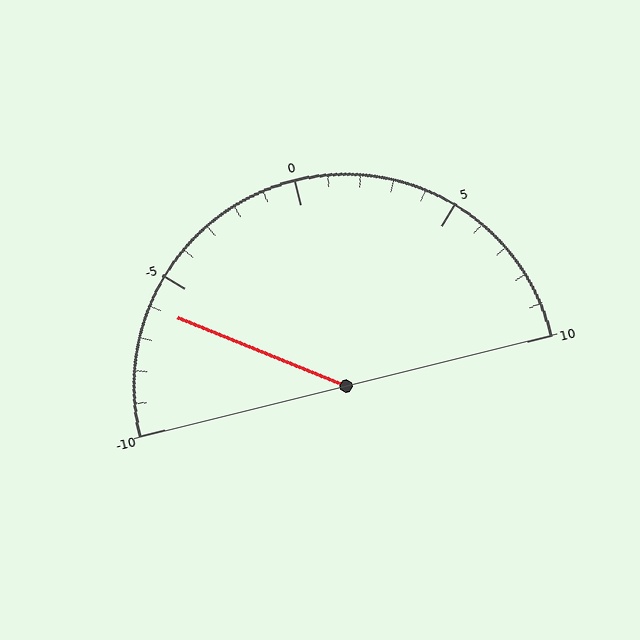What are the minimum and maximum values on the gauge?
The gauge ranges from -10 to 10.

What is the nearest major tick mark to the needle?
The nearest major tick mark is -5.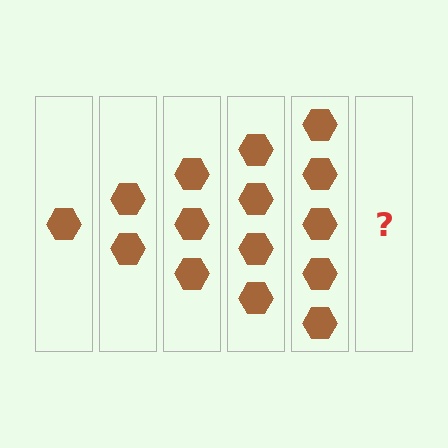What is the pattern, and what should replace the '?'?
The pattern is that each step adds one more hexagon. The '?' should be 6 hexagons.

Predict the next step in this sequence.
The next step is 6 hexagons.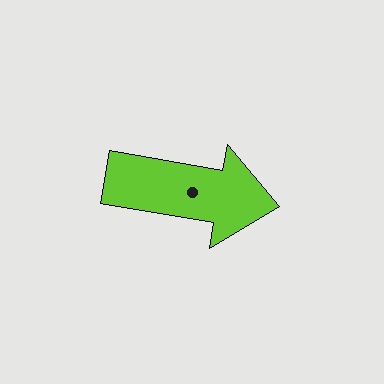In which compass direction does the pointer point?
East.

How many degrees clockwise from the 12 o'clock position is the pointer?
Approximately 100 degrees.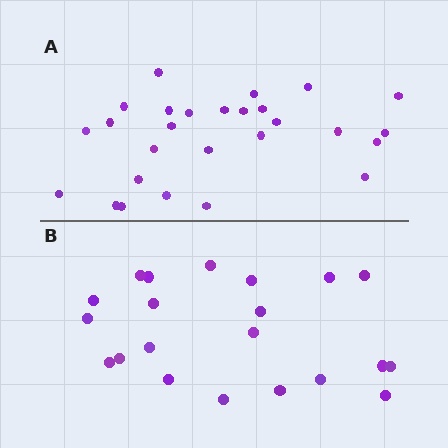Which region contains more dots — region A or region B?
Region A (the top region) has more dots.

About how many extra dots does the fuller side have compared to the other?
Region A has about 6 more dots than region B.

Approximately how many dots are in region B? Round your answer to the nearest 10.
About 20 dots. (The exact count is 21, which rounds to 20.)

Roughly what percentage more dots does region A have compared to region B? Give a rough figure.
About 30% more.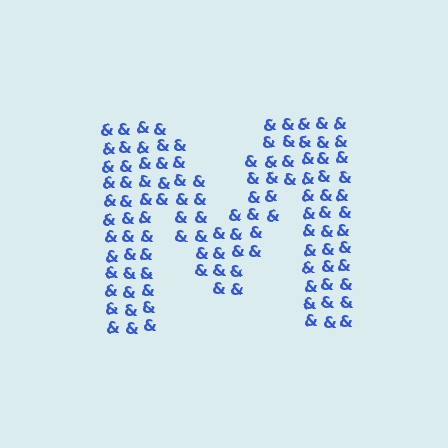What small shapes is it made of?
It is made of small ampersands.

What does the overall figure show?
The overall figure shows the letter M.